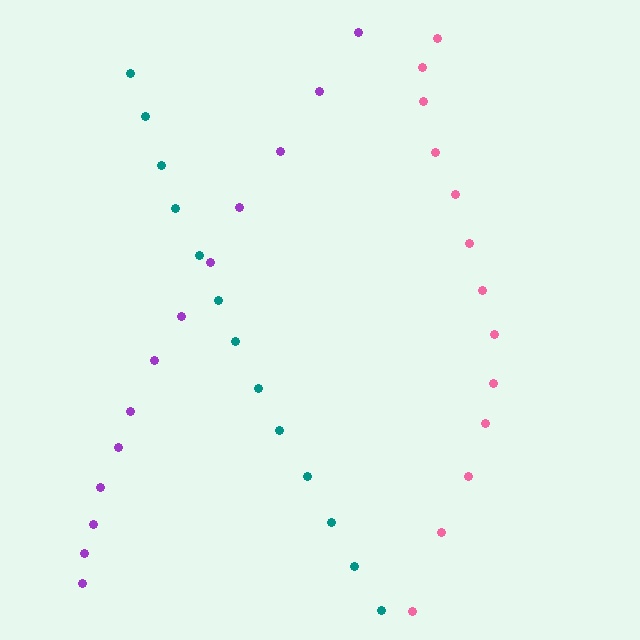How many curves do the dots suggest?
There are 3 distinct paths.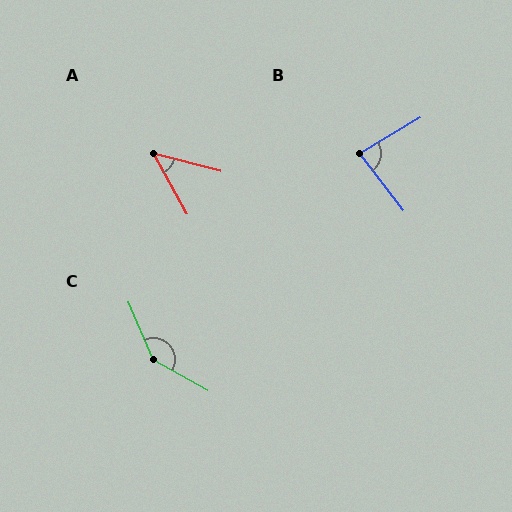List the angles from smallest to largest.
A (46°), B (82°), C (142°).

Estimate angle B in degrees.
Approximately 82 degrees.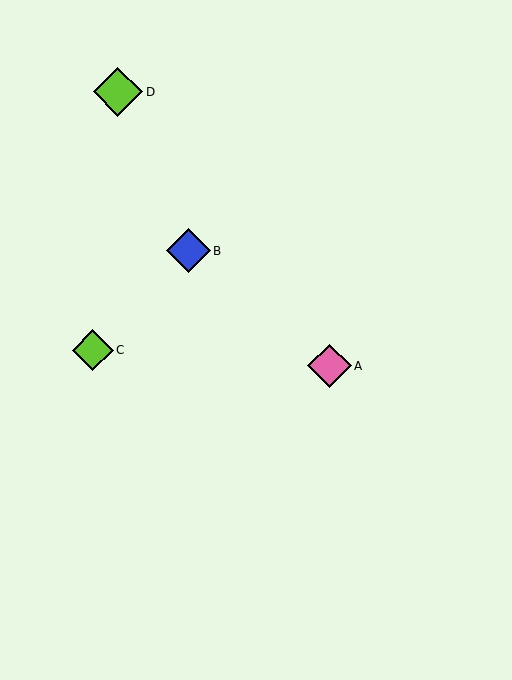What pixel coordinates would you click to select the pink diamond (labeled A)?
Click at (329, 366) to select the pink diamond A.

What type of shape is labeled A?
Shape A is a pink diamond.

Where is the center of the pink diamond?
The center of the pink diamond is at (329, 366).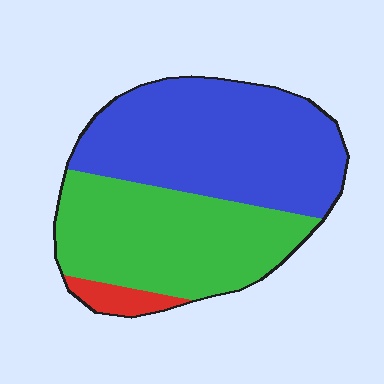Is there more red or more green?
Green.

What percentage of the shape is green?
Green takes up about two fifths (2/5) of the shape.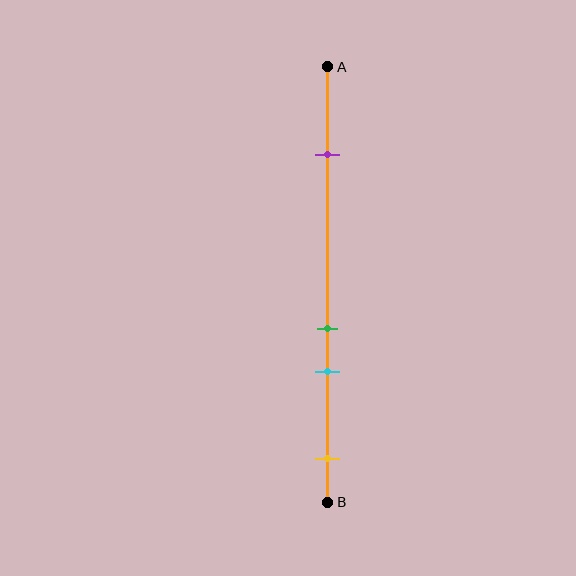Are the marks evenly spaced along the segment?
No, the marks are not evenly spaced.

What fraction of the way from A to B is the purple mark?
The purple mark is approximately 20% (0.2) of the way from A to B.